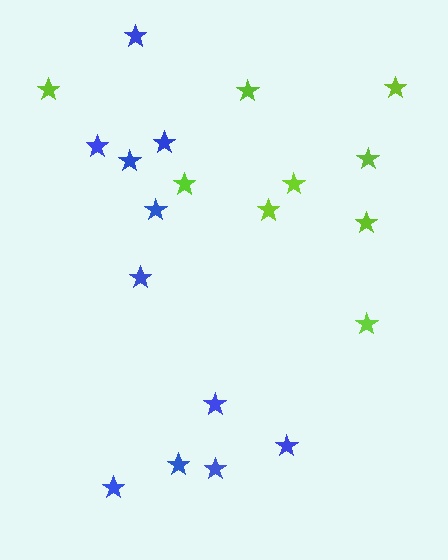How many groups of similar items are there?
There are 2 groups: one group of blue stars (11) and one group of lime stars (9).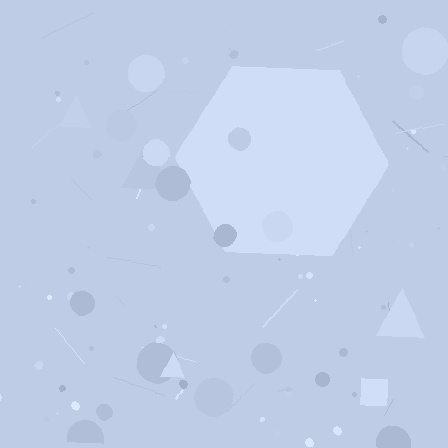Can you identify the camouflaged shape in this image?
The camouflaged shape is a hexagon.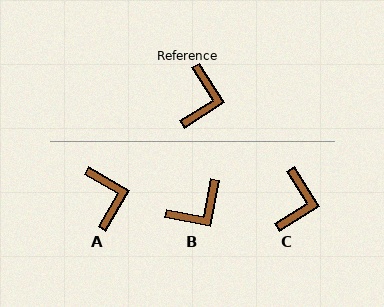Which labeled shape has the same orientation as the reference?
C.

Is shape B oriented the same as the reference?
No, it is off by about 43 degrees.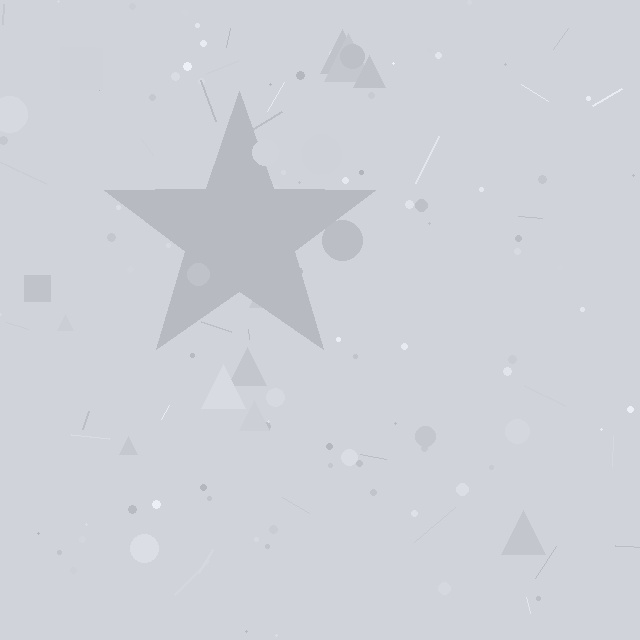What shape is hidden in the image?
A star is hidden in the image.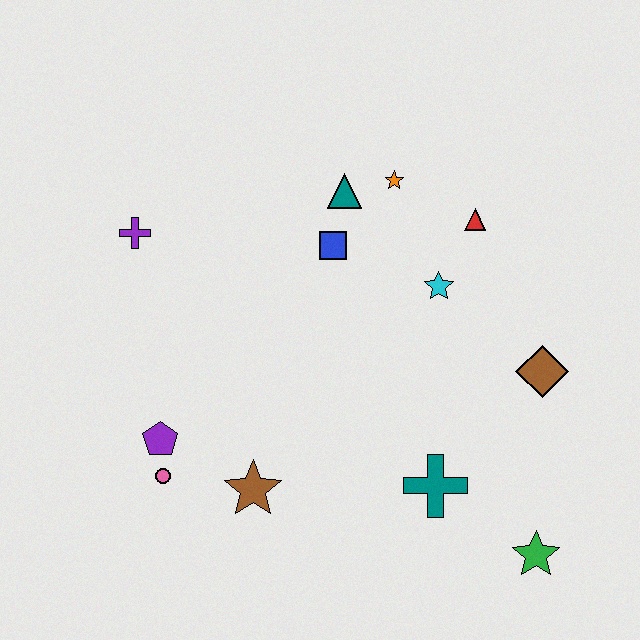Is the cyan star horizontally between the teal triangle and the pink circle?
No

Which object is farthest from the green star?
The purple cross is farthest from the green star.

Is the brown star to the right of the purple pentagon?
Yes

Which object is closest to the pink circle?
The purple pentagon is closest to the pink circle.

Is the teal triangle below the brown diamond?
No